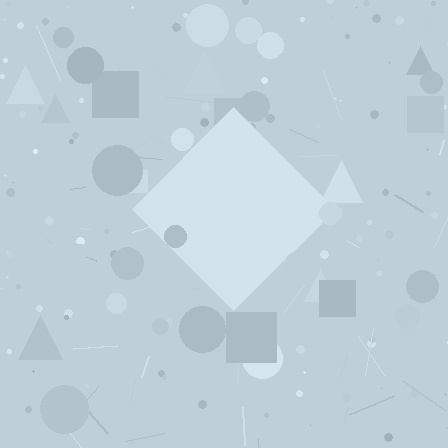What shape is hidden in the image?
A diamond is hidden in the image.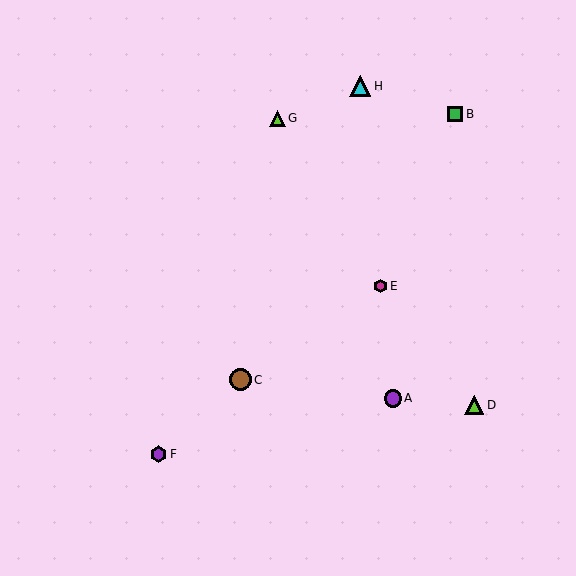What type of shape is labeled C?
Shape C is a brown circle.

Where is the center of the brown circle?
The center of the brown circle is at (240, 380).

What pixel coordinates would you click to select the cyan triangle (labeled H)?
Click at (360, 86) to select the cyan triangle H.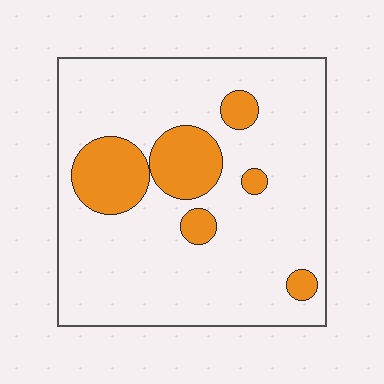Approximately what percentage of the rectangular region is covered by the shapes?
Approximately 20%.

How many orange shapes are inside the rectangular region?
6.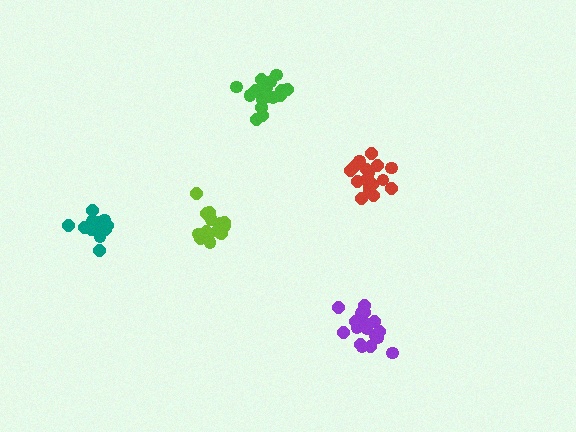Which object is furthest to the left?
The teal cluster is leftmost.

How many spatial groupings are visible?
There are 5 spatial groupings.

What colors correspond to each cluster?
The clusters are colored: lime, red, teal, purple, green.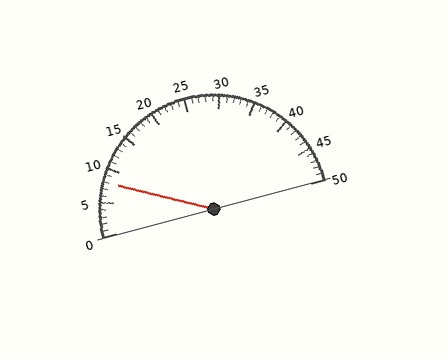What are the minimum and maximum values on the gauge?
The gauge ranges from 0 to 50.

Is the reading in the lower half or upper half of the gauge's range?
The reading is in the lower half of the range (0 to 50).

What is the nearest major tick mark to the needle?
The nearest major tick mark is 10.